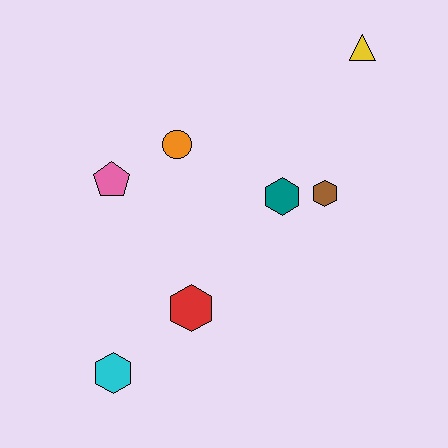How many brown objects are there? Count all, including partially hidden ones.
There is 1 brown object.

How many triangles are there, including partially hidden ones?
There is 1 triangle.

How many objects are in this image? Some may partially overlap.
There are 7 objects.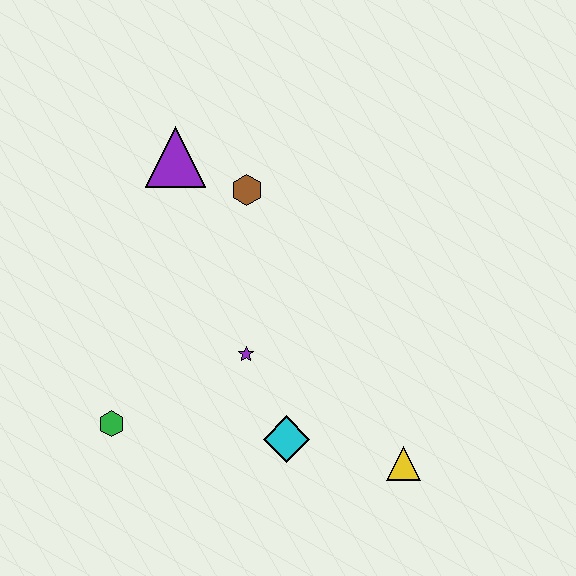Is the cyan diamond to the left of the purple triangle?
No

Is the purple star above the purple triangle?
No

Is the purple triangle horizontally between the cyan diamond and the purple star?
No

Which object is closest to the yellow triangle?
The cyan diamond is closest to the yellow triangle.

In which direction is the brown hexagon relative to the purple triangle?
The brown hexagon is to the right of the purple triangle.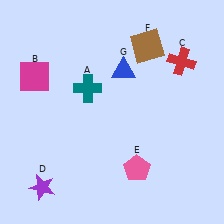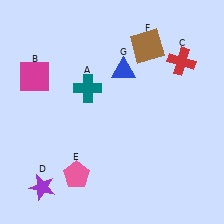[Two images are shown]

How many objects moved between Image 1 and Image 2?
1 object moved between the two images.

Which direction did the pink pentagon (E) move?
The pink pentagon (E) moved left.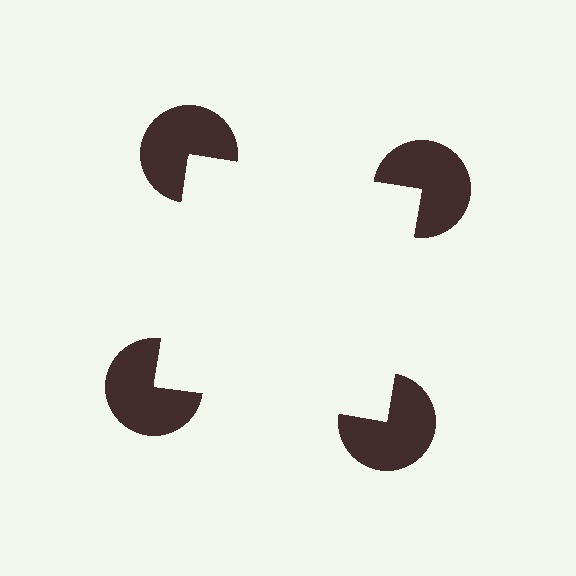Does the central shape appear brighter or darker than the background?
It typically appears slightly brighter than the background, even though no actual brightness change is drawn.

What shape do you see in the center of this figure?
An illusory square — its edges are inferred from the aligned wedge cuts in the pac-man discs, not physically drawn.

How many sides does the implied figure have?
4 sides.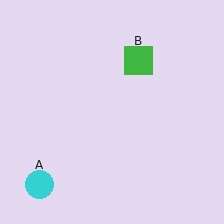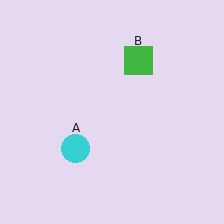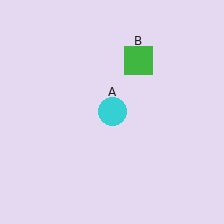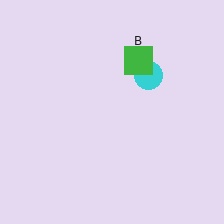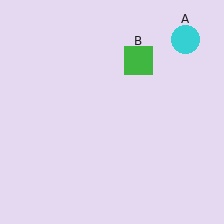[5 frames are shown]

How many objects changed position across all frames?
1 object changed position: cyan circle (object A).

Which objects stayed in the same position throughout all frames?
Green square (object B) remained stationary.